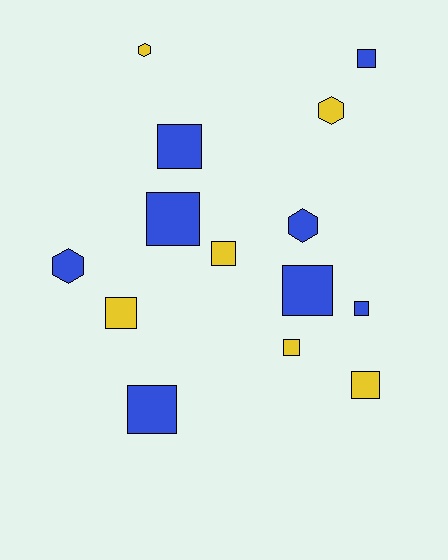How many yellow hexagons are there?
There are 2 yellow hexagons.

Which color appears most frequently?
Blue, with 8 objects.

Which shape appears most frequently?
Square, with 10 objects.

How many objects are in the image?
There are 14 objects.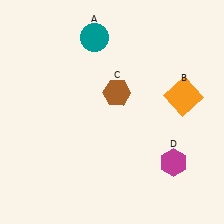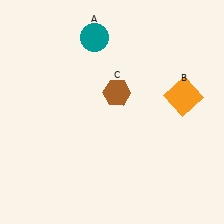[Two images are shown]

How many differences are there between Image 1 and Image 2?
There is 1 difference between the two images.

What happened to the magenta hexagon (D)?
The magenta hexagon (D) was removed in Image 2. It was in the bottom-right area of Image 1.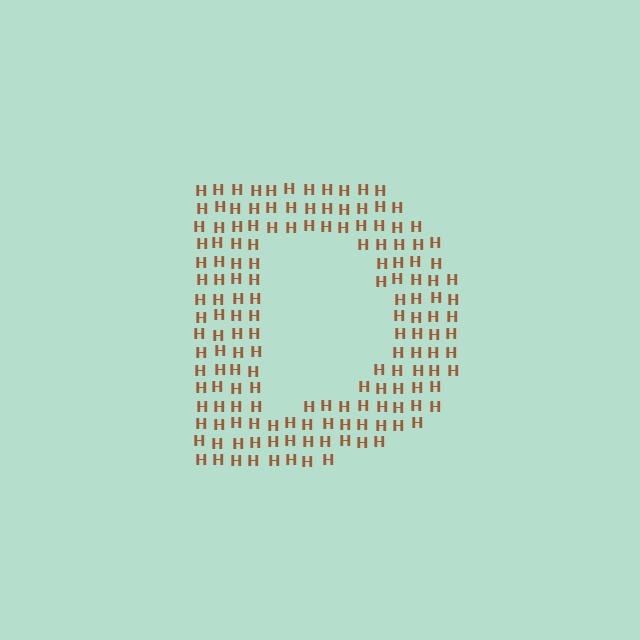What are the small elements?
The small elements are letter H's.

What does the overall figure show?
The overall figure shows the letter D.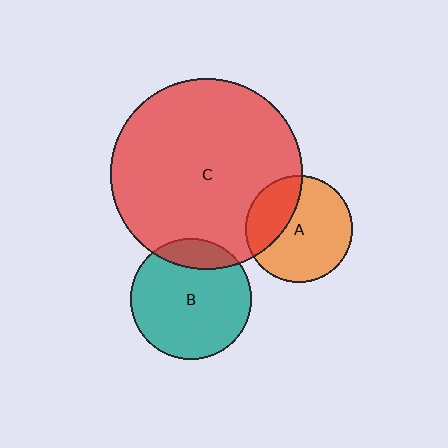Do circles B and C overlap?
Yes.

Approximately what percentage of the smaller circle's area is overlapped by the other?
Approximately 15%.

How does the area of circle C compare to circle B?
Approximately 2.5 times.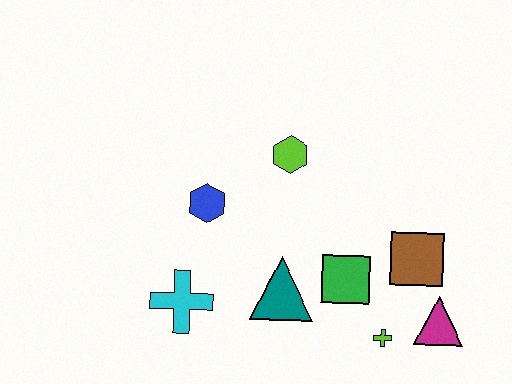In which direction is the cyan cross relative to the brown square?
The cyan cross is to the left of the brown square.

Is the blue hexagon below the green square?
No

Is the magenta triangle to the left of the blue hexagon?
No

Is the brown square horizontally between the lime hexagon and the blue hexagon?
No